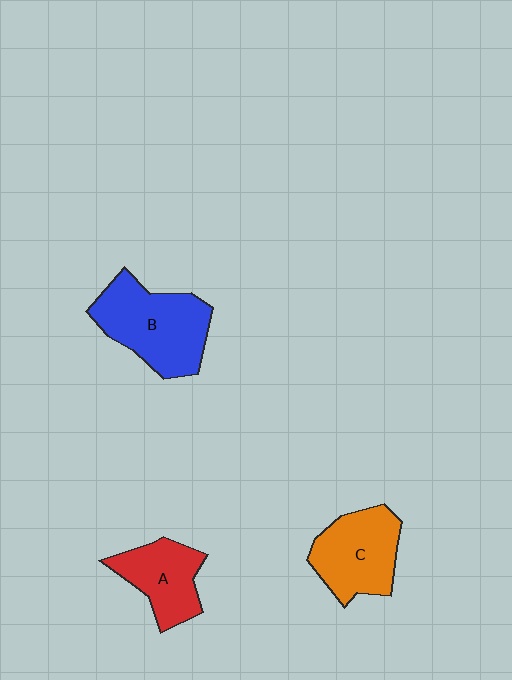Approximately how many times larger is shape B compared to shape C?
Approximately 1.2 times.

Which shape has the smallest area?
Shape A (red).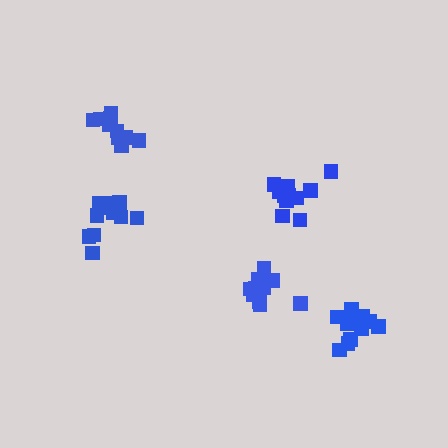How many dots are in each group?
Group 1: 11 dots, Group 2: 13 dots, Group 3: 11 dots, Group 4: 12 dots, Group 5: 13 dots (60 total).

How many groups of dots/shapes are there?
There are 5 groups.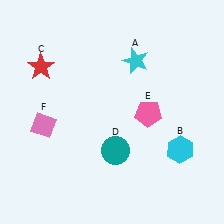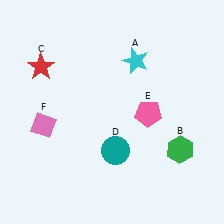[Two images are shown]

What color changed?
The hexagon (B) changed from cyan in Image 1 to green in Image 2.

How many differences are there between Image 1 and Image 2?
There is 1 difference between the two images.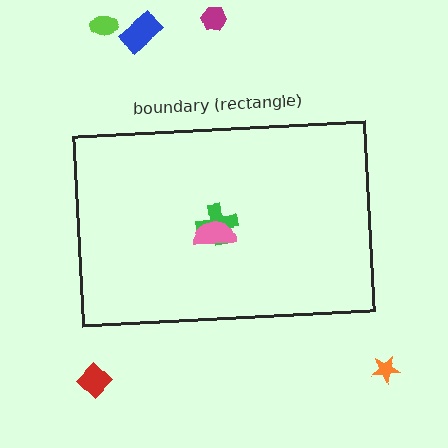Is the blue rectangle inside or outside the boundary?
Outside.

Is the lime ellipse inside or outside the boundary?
Outside.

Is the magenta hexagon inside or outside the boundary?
Outside.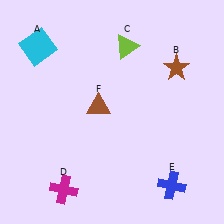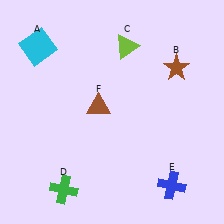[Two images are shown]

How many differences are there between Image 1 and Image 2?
There is 1 difference between the two images.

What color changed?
The cross (D) changed from magenta in Image 1 to green in Image 2.